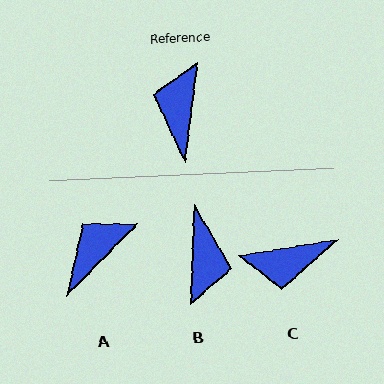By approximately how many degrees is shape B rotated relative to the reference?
Approximately 174 degrees clockwise.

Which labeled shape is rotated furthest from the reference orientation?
B, about 174 degrees away.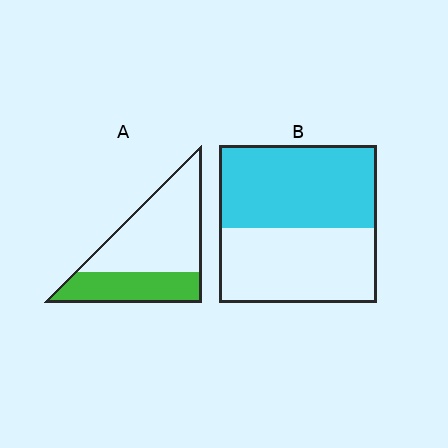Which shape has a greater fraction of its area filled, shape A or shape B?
Shape B.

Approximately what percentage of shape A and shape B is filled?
A is approximately 35% and B is approximately 55%.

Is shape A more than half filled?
No.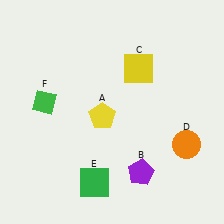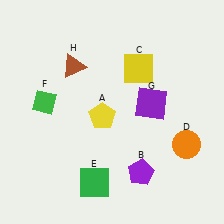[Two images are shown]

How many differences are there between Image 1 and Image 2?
There are 2 differences between the two images.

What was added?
A purple square (G), a brown triangle (H) were added in Image 2.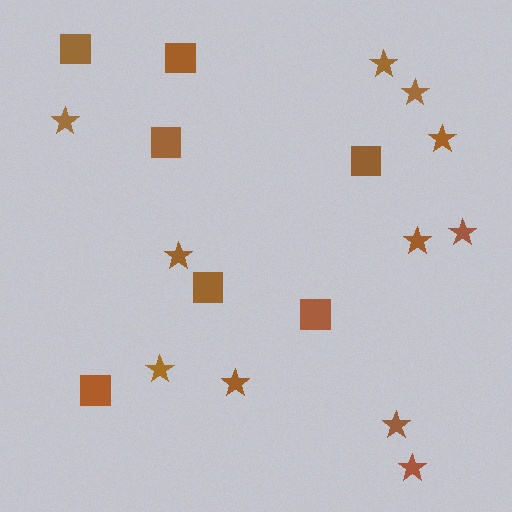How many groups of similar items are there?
There are 2 groups: one group of squares (7) and one group of stars (11).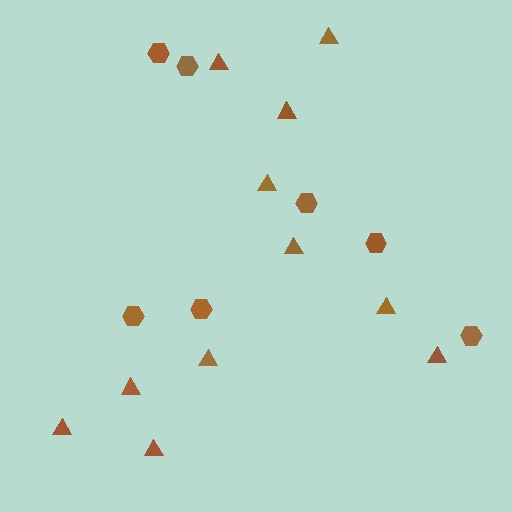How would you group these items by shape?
There are 2 groups: one group of triangles (11) and one group of hexagons (7).